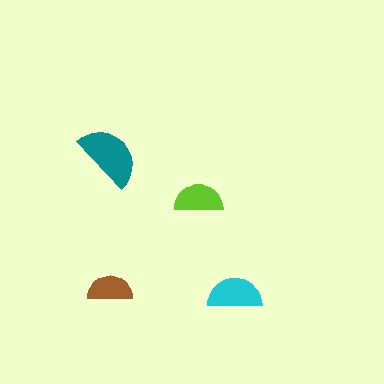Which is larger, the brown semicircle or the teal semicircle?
The teal one.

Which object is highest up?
The teal semicircle is topmost.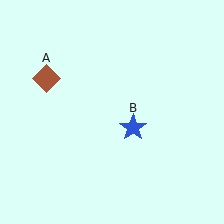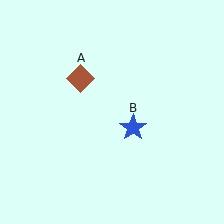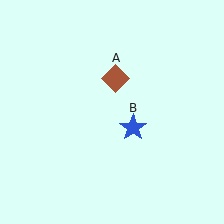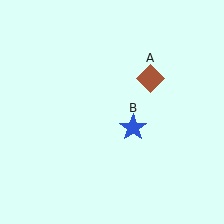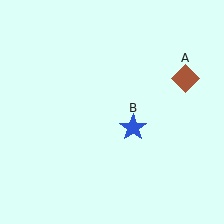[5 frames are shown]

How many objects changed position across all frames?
1 object changed position: brown diamond (object A).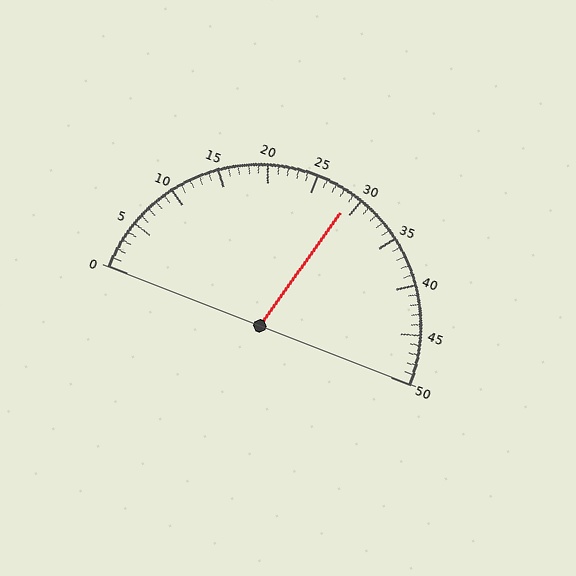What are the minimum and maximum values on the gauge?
The gauge ranges from 0 to 50.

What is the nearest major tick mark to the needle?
The nearest major tick mark is 30.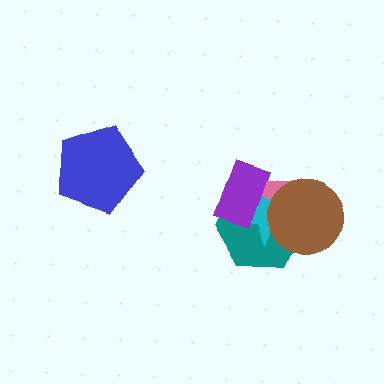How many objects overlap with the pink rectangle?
4 objects overlap with the pink rectangle.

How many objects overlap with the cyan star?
4 objects overlap with the cyan star.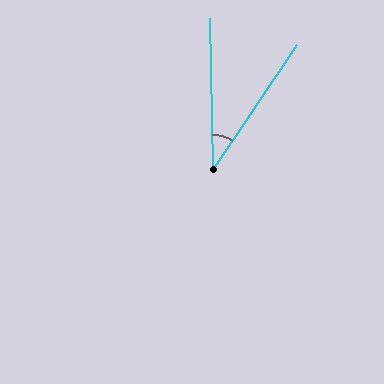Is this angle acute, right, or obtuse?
It is acute.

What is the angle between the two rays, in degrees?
Approximately 35 degrees.